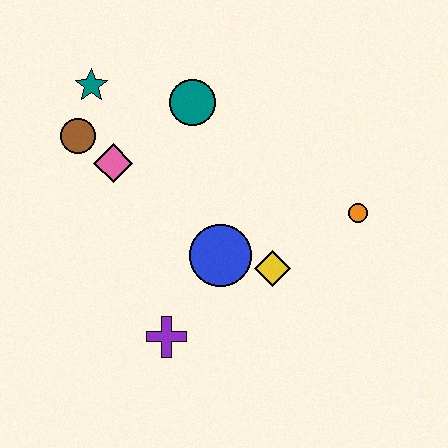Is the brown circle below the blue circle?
No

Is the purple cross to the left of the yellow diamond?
Yes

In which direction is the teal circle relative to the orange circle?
The teal circle is to the left of the orange circle.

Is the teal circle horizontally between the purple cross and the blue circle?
Yes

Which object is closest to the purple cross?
The blue circle is closest to the purple cross.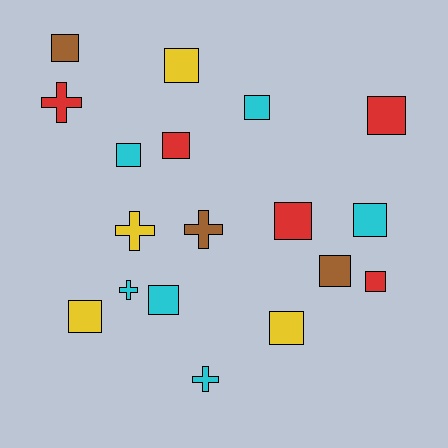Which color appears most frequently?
Cyan, with 6 objects.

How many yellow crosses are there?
There is 1 yellow cross.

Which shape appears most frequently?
Square, with 13 objects.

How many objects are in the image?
There are 18 objects.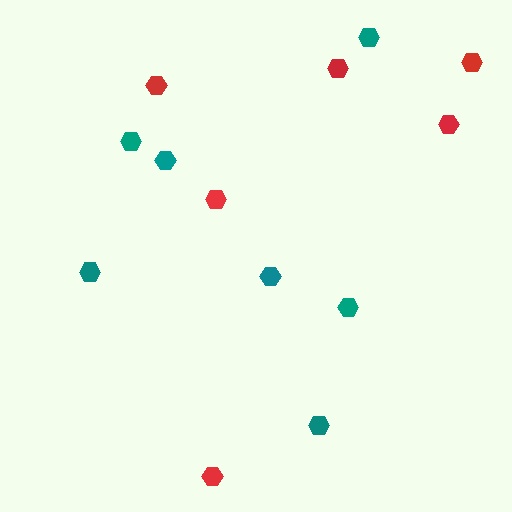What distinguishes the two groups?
There are 2 groups: one group of red hexagons (6) and one group of teal hexagons (7).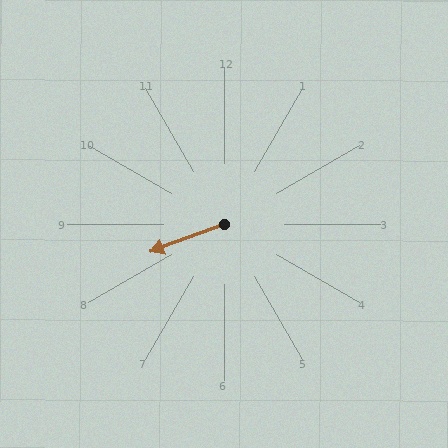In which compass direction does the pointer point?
West.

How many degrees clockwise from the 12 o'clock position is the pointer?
Approximately 250 degrees.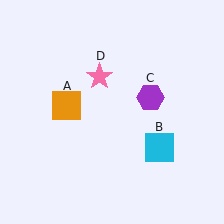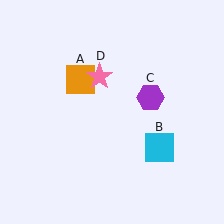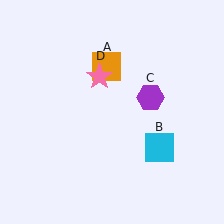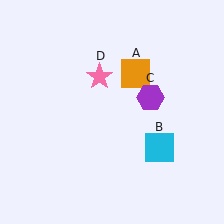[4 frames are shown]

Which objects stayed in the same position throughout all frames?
Cyan square (object B) and purple hexagon (object C) and pink star (object D) remained stationary.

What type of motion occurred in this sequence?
The orange square (object A) rotated clockwise around the center of the scene.